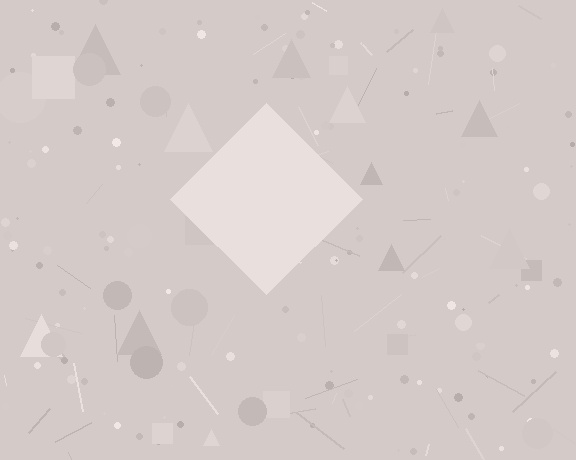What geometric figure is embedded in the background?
A diamond is embedded in the background.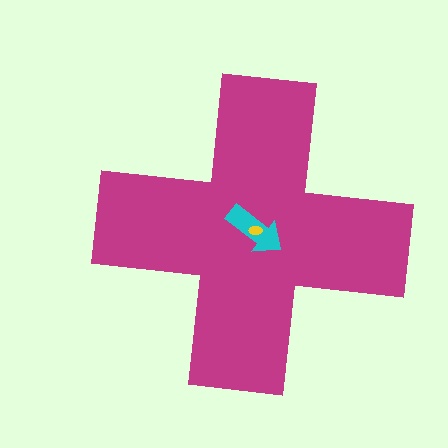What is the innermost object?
The yellow ellipse.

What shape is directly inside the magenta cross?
The cyan arrow.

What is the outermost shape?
The magenta cross.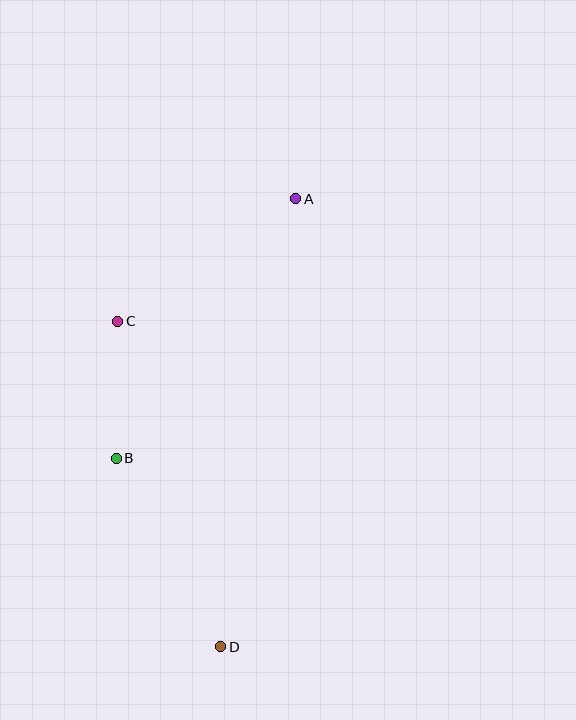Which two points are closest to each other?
Points B and C are closest to each other.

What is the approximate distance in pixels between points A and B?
The distance between A and B is approximately 316 pixels.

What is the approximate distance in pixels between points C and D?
The distance between C and D is approximately 341 pixels.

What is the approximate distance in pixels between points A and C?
The distance between A and C is approximately 216 pixels.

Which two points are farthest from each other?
Points A and D are farthest from each other.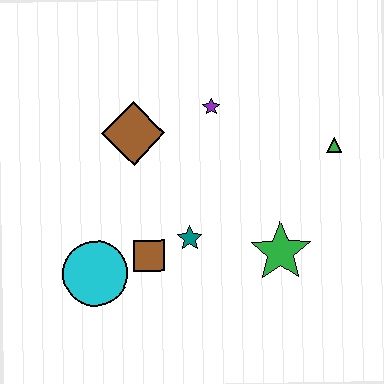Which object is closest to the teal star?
The brown square is closest to the teal star.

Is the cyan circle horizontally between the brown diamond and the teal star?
No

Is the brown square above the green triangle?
No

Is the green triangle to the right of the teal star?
Yes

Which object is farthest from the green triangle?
The cyan circle is farthest from the green triangle.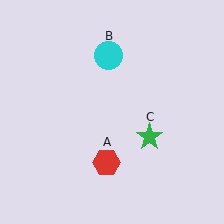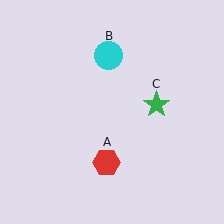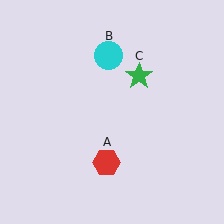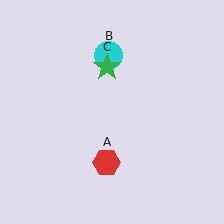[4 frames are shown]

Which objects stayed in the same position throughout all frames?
Red hexagon (object A) and cyan circle (object B) remained stationary.